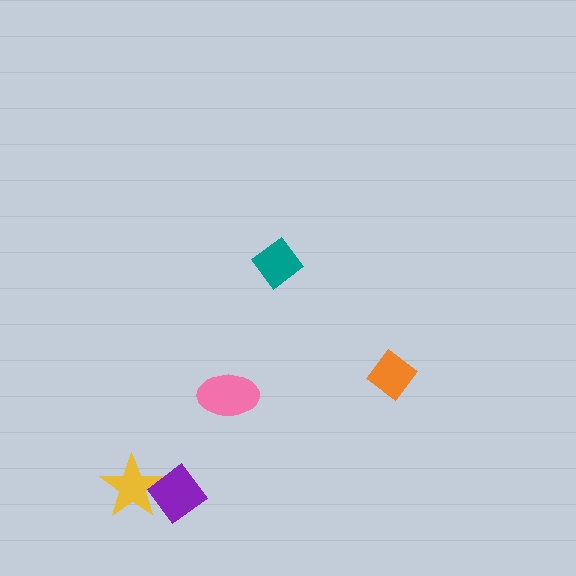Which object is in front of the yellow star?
The purple diamond is in front of the yellow star.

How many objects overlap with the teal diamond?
0 objects overlap with the teal diamond.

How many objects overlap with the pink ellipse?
0 objects overlap with the pink ellipse.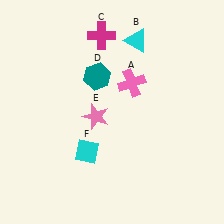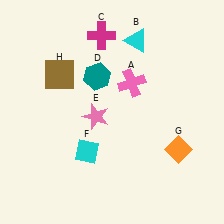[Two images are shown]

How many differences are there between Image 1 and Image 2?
There are 2 differences between the two images.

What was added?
An orange diamond (G), a brown square (H) were added in Image 2.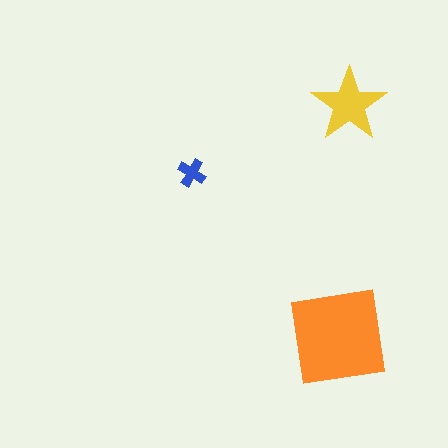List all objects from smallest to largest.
The blue cross, the yellow star, the orange square.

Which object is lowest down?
The orange square is bottommost.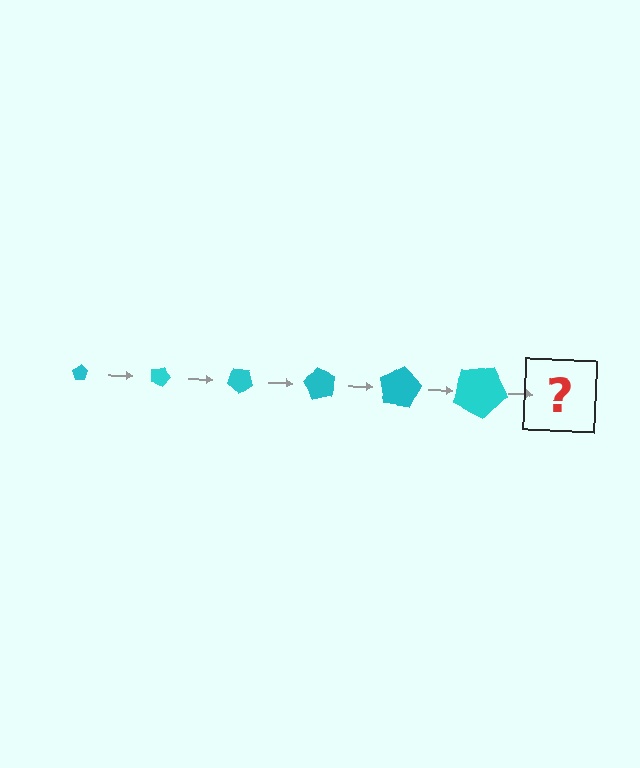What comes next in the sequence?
The next element should be a pentagon, larger than the previous one and rotated 120 degrees from the start.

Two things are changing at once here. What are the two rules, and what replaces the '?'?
The two rules are that the pentagon grows larger each step and it rotates 20 degrees each step. The '?' should be a pentagon, larger than the previous one and rotated 120 degrees from the start.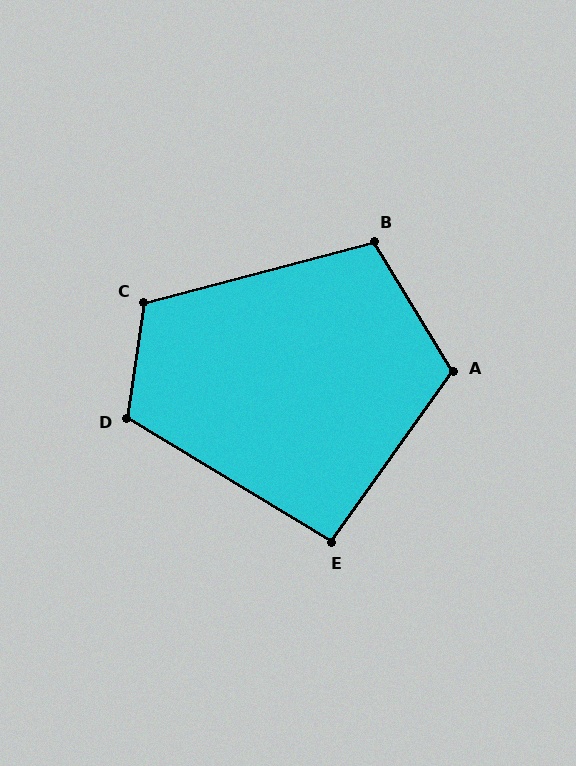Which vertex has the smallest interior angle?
E, at approximately 94 degrees.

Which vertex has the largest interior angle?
A, at approximately 113 degrees.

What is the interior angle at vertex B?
Approximately 107 degrees (obtuse).